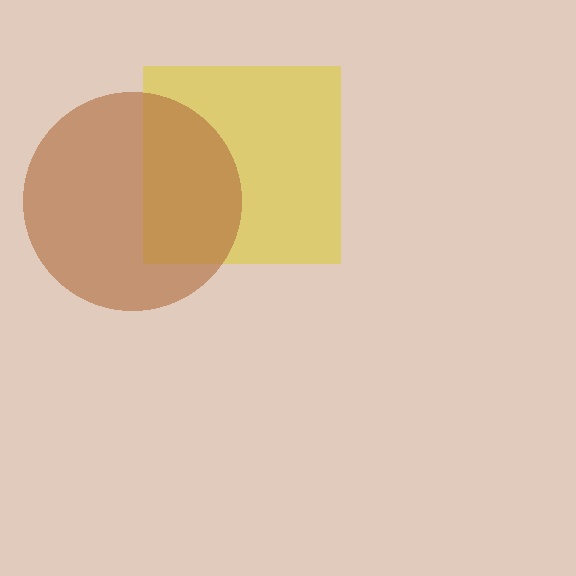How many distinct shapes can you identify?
There are 2 distinct shapes: a yellow square, a brown circle.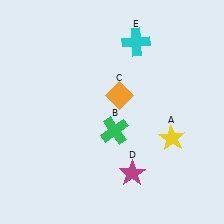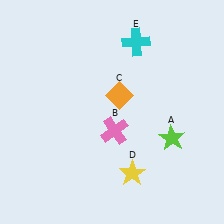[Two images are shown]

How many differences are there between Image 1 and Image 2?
There are 3 differences between the two images.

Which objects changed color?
A changed from yellow to lime. B changed from green to pink. D changed from magenta to yellow.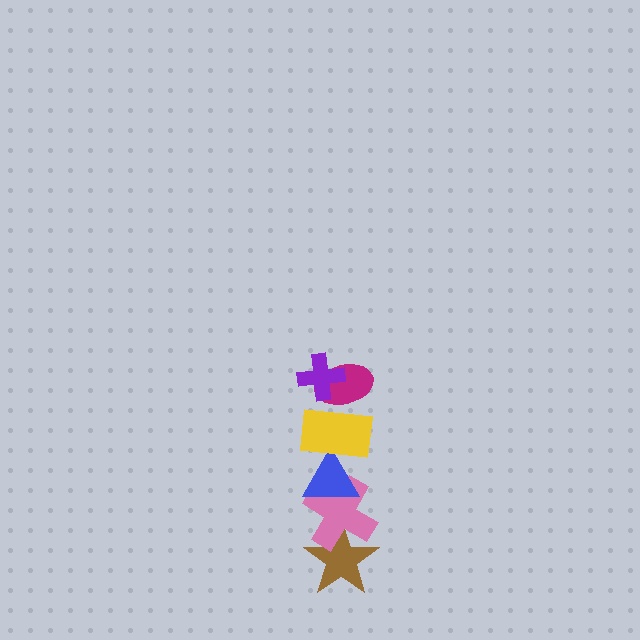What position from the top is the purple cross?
The purple cross is 1st from the top.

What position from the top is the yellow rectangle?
The yellow rectangle is 3rd from the top.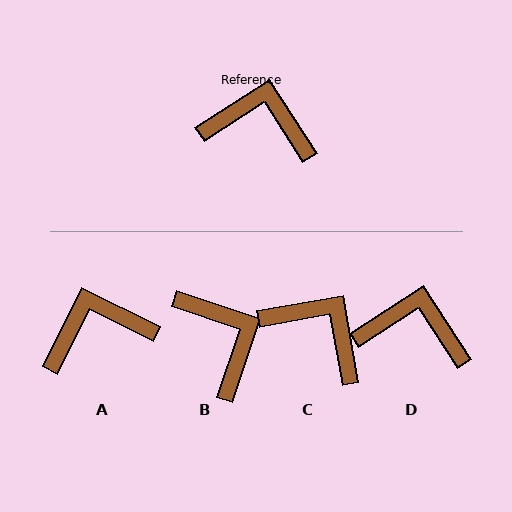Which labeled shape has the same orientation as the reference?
D.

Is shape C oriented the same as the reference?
No, it is off by about 23 degrees.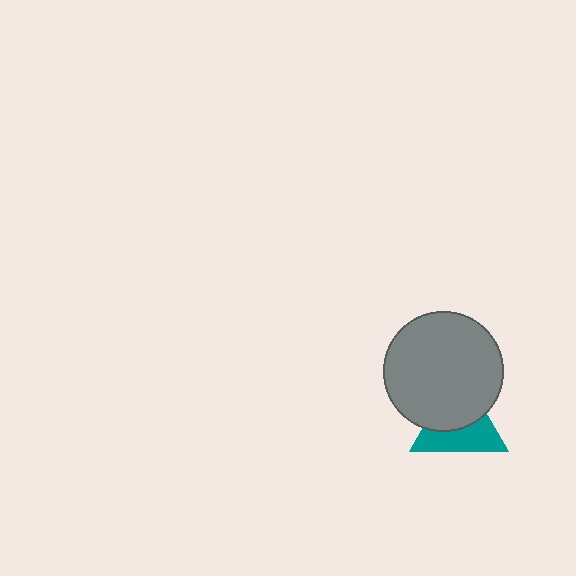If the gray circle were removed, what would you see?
You would see the complete teal triangle.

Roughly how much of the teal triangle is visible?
About half of it is visible (roughly 49%).